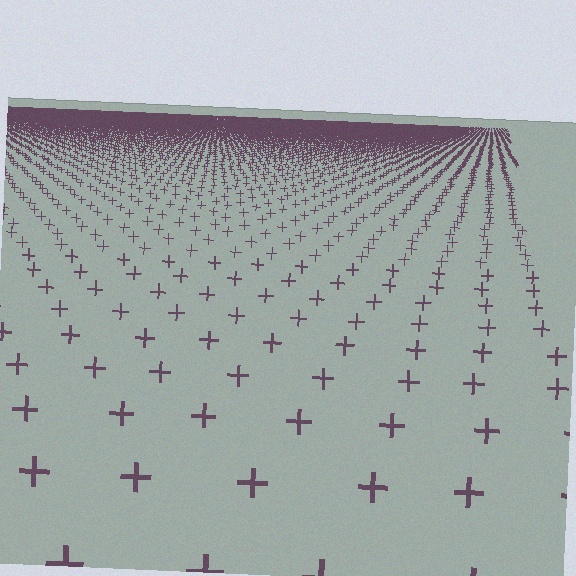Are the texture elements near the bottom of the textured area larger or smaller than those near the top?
Larger. Near the bottom, elements are closer to the viewer and appear at a bigger on-screen size.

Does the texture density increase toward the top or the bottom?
Density increases toward the top.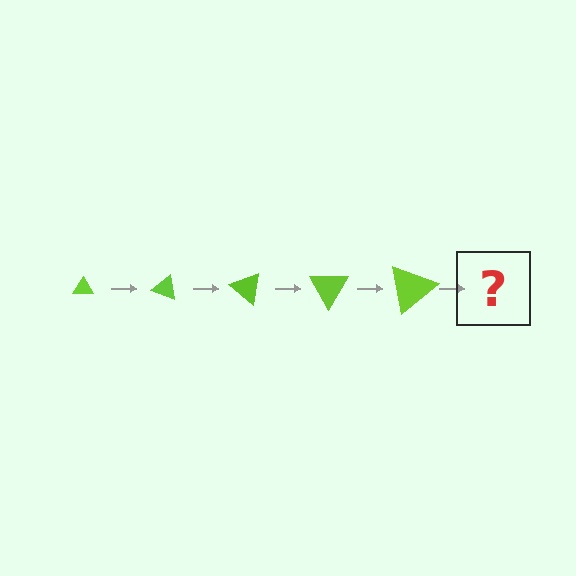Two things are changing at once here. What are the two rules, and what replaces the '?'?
The two rules are that the triangle grows larger each step and it rotates 20 degrees each step. The '?' should be a triangle, larger than the previous one and rotated 100 degrees from the start.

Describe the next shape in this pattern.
It should be a triangle, larger than the previous one and rotated 100 degrees from the start.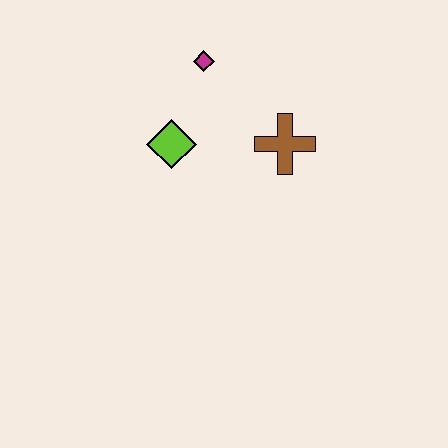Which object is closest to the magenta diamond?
The lime diamond is closest to the magenta diamond.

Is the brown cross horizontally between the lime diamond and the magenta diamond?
No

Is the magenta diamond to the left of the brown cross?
Yes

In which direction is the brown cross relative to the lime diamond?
The brown cross is to the right of the lime diamond.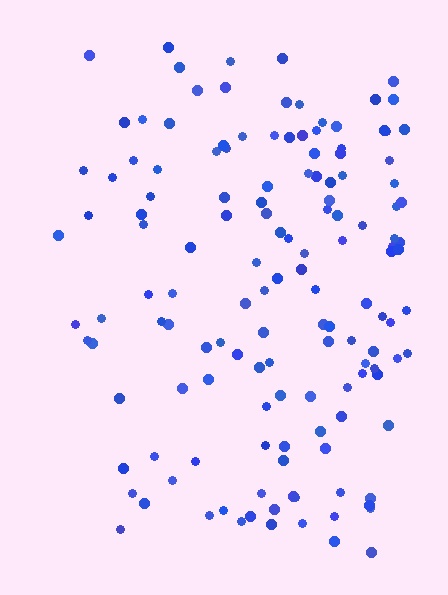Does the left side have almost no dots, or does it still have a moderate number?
Still a moderate number, just noticeably fewer than the right.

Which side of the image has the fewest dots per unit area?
The left.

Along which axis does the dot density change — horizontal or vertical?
Horizontal.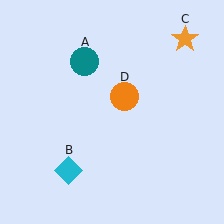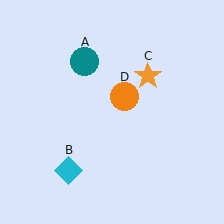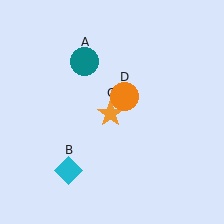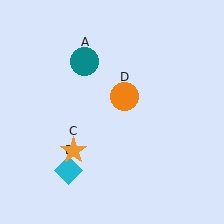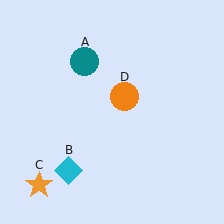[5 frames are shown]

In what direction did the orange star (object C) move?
The orange star (object C) moved down and to the left.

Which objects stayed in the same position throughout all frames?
Teal circle (object A) and cyan diamond (object B) and orange circle (object D) remained stationary.